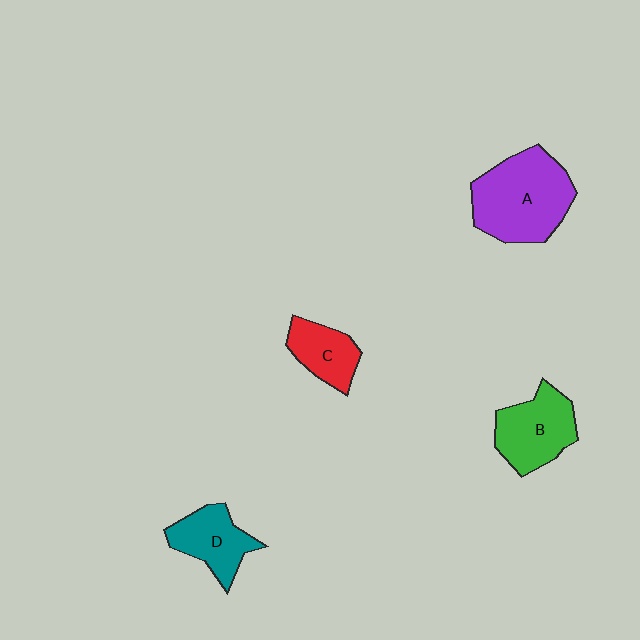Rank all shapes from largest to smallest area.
From largest to smallest: A (purple), B (green), D (teal), C (red).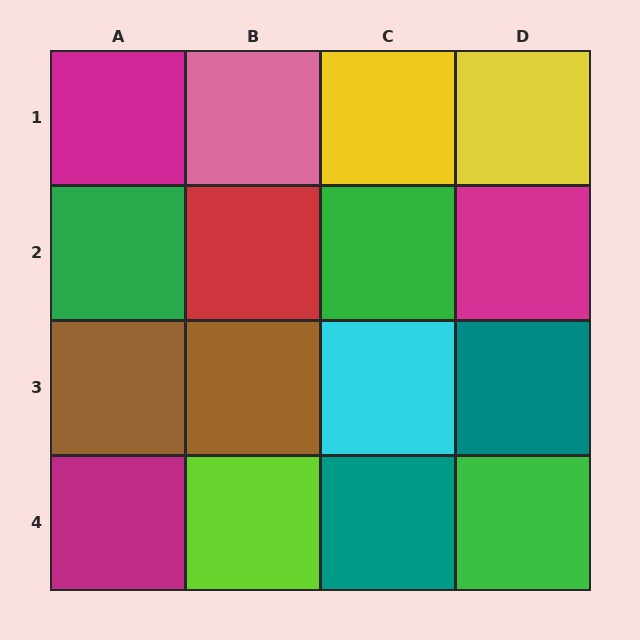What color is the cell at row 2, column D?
Magenta.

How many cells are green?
3 cells are green.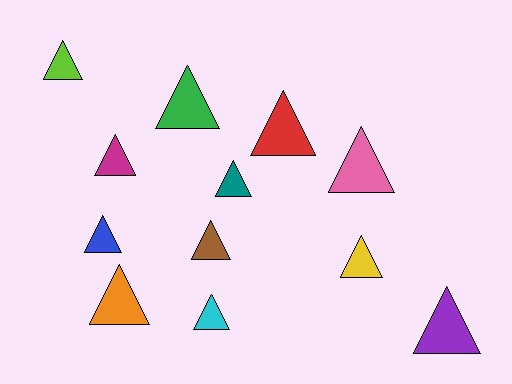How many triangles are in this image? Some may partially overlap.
There are 12 triangles.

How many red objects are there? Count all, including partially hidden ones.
There is 1 red object.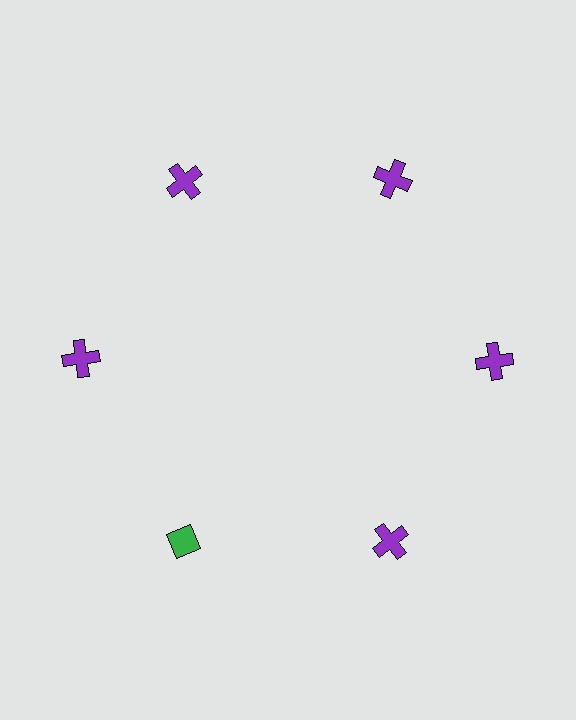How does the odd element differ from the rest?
It differs in both color (green instead of purple) and shape (diamond instead of cross).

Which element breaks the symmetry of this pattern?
The green diamond at roughly the 7 o'clock position breaks the symmetry. All other shapes are purple crosses.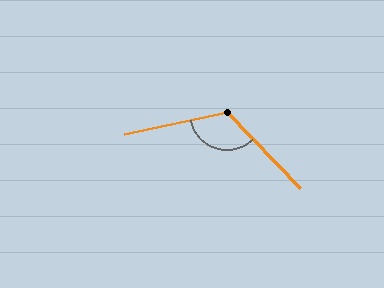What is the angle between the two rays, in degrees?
Approximately 122 degrees.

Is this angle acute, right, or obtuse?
It is obtuse.